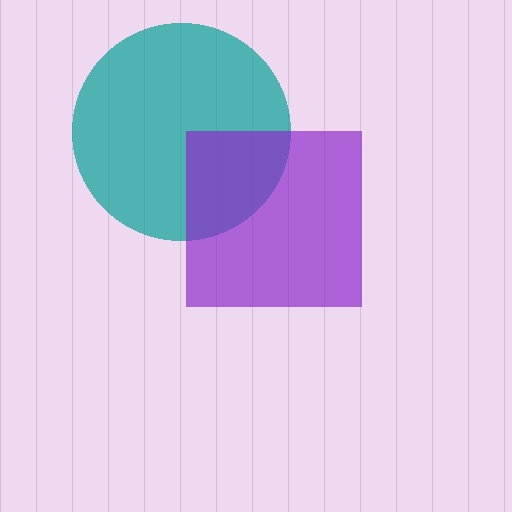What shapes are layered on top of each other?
The layered shapes are: a teal circle, a purple square.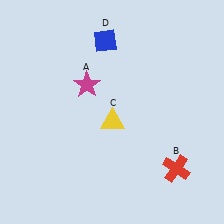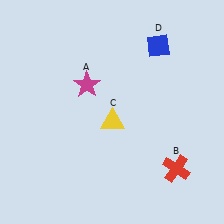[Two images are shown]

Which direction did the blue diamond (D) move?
The blue diamond (D) moved right.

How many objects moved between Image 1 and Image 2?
1 object moved between the two images.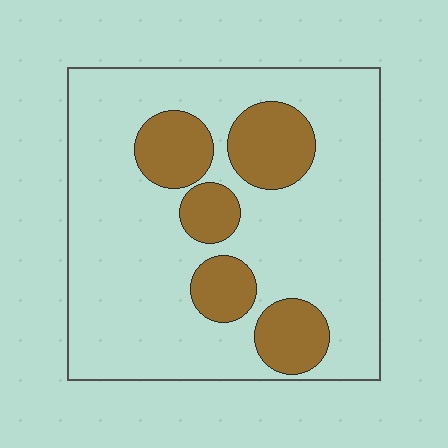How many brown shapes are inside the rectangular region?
5.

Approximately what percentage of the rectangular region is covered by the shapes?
Approximately 25%.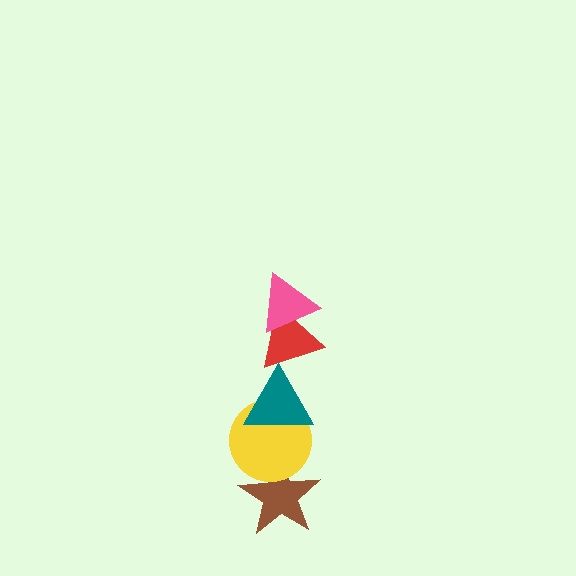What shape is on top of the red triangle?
The pink triangle is on top of the red triangle.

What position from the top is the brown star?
The brown star is 5th from the top.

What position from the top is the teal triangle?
The teal triangle is 3rd from the top.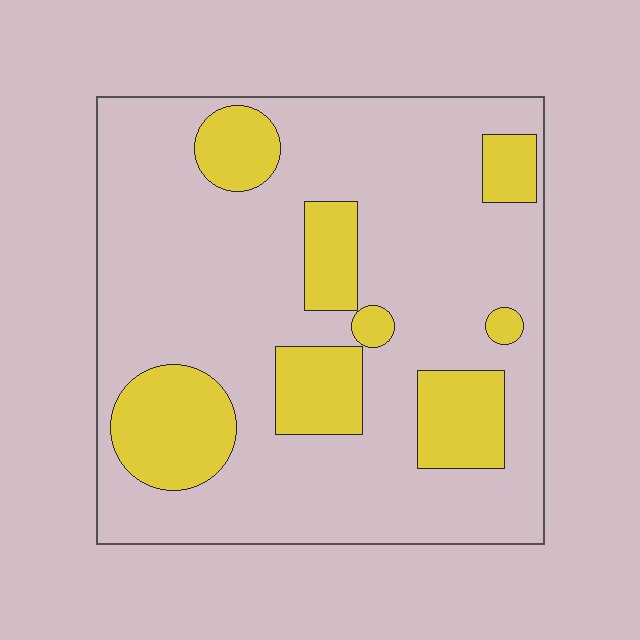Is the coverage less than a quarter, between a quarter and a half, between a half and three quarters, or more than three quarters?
Less than a quarter.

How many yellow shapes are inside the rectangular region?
8.